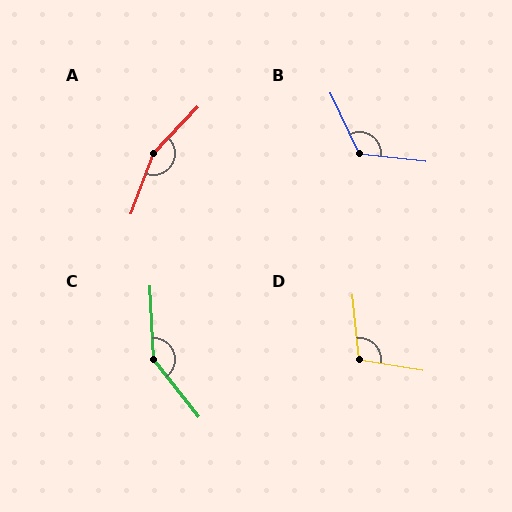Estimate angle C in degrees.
Approximately 144 degrees.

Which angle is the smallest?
D, at approximately 106 degrees.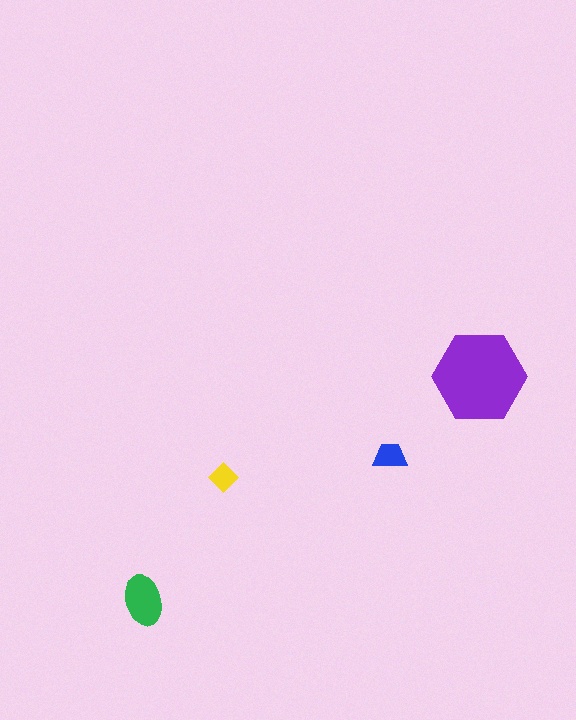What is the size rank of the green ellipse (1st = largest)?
2nd.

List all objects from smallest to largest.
The yellow diamond, the blue trapezoid, the green ellipse, the purple hexagon.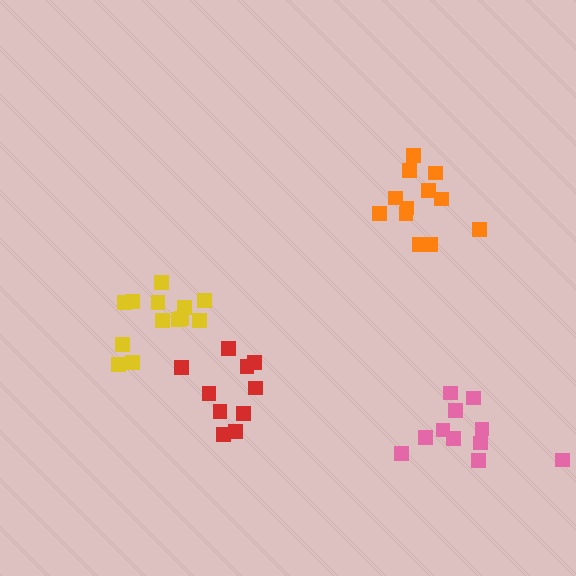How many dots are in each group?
Group 1: 11 dots, Group 2: 13 dots, Group 3: 10 dots, Group 4: 12 dots (46 total).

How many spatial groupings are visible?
There are 4 spatial groupings.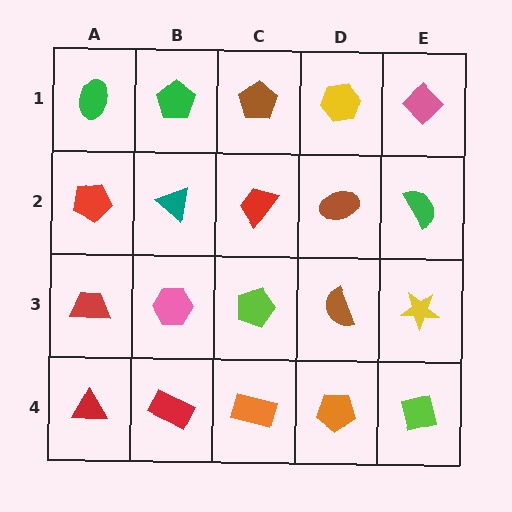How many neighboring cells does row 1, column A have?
2.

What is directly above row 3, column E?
A green semicircle.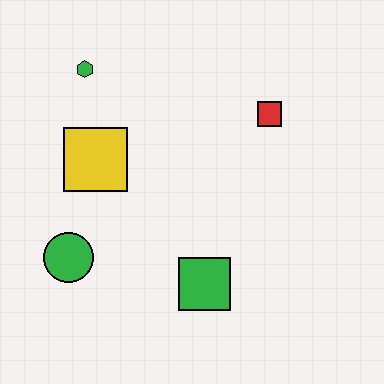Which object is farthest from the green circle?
The red square is farthest from the green circle.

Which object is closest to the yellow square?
The green hexagon is closest to the yellow square.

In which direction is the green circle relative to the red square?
The green circle is to the left of the red square.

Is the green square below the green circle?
Yes